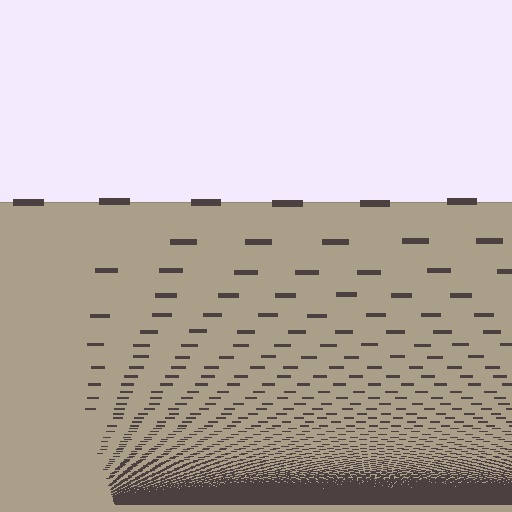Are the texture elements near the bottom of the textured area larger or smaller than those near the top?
Smaller. The gradient is inverted — elements near the bottom are smaller and denser.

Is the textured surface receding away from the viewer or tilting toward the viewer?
The surface appears to tilt toward the viewer. Texture elements get larger and sparser toward the top.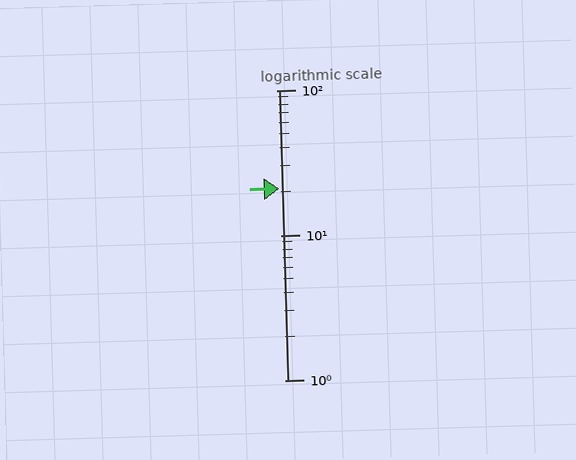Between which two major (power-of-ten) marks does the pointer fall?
The pointer is between 10 and 100.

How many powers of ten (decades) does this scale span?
The scale spans 2 decades, from 1 to 100.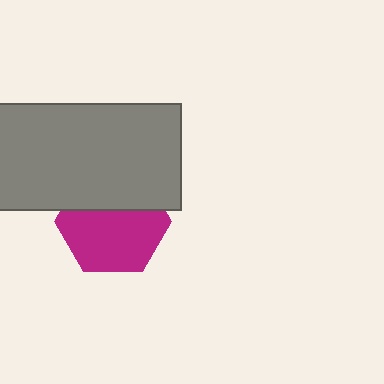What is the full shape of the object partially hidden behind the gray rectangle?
The partially hidden object is a magenta hexagon.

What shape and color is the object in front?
The object in front is a gray rectangle.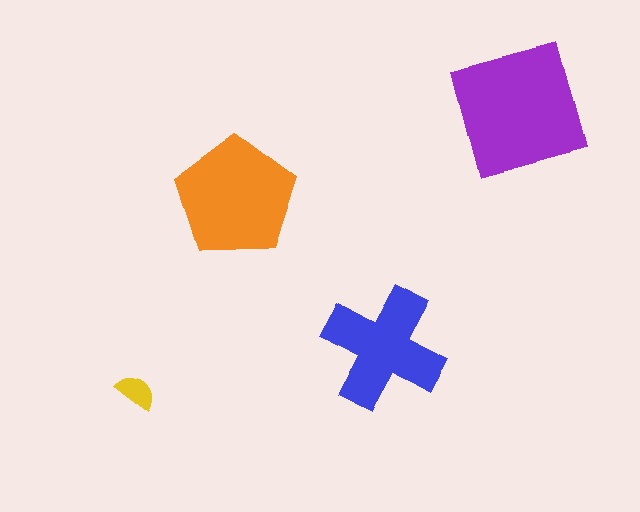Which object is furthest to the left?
The yellow semicircle is leftmost.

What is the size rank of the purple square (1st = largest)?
1st.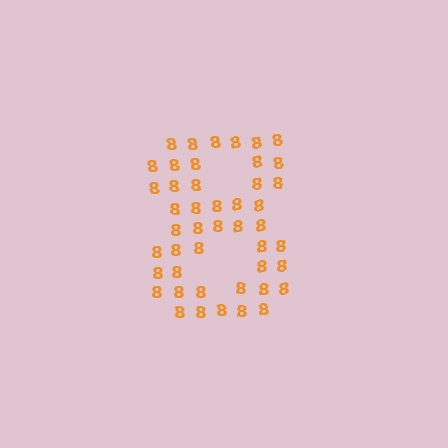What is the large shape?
The large shape is the digit 8.